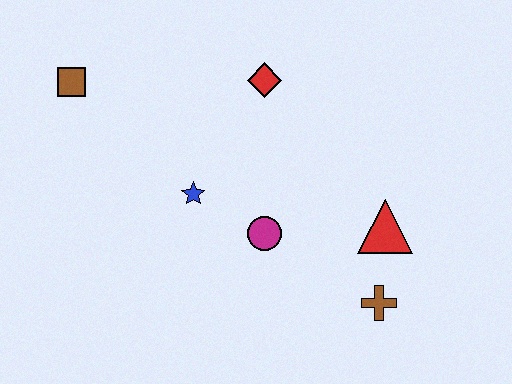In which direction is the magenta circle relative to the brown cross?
The magenta circle is to the left of the brown cross.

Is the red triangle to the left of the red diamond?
No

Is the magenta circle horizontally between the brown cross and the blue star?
Yes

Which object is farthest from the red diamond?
The brown cross is farthest from the red diamond.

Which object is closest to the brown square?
The blue star is closest to the brown square.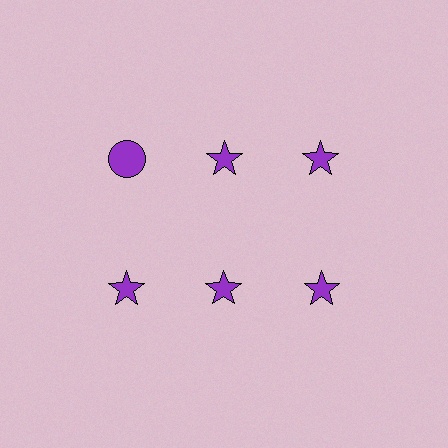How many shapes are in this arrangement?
There are 6 shapes arranged in a grid pattern.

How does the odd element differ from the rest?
It has a different shape: circle instead of star.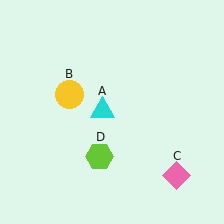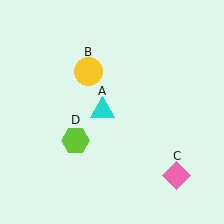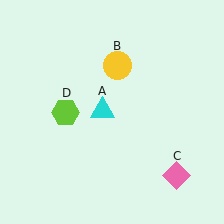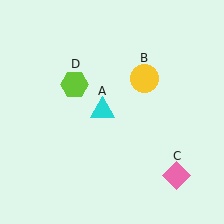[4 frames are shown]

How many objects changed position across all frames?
2 objects changed position: yellow circle (object B), lime hexagon (object D).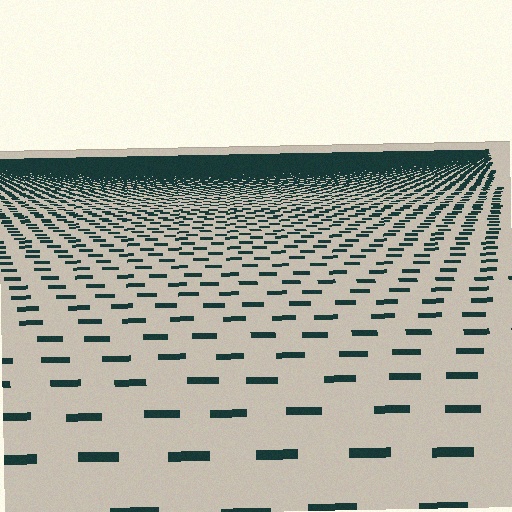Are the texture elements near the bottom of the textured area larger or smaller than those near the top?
Larger. Near the bottom, elements are closer to the viewer and appear at a bigger on-screen size.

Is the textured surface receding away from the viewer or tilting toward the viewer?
The surface is receding away from the viewer. Texture elements get smaller and denser toward the top.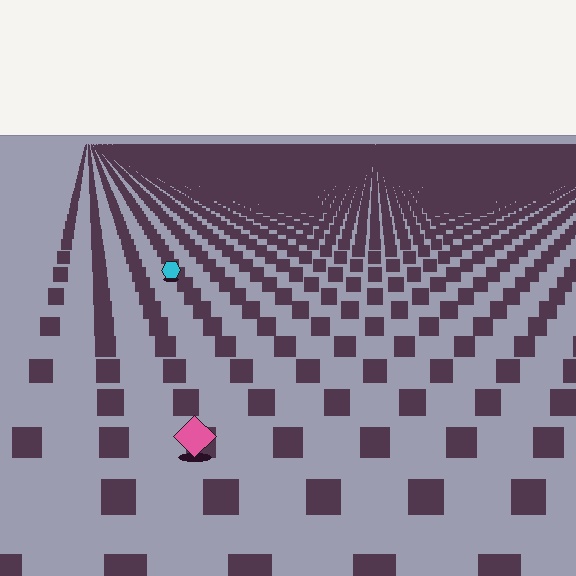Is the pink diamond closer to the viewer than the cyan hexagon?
Yes. The pink diamond is closer — you can tell from the texture gradient: the ground texture is coarser near it.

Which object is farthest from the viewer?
The cyan hexagon is farthest from the viewer. It appears smaller and the ground texture around it is denser.